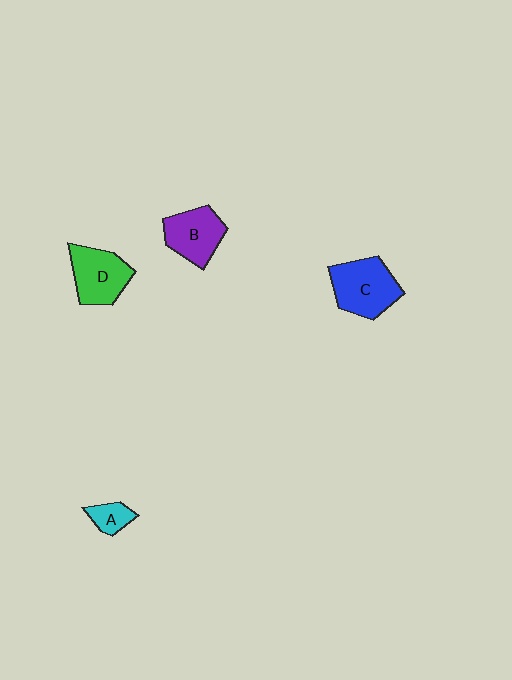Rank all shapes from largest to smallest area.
From largest to smallest: C (blue), D (green), B (purple), A (cyan).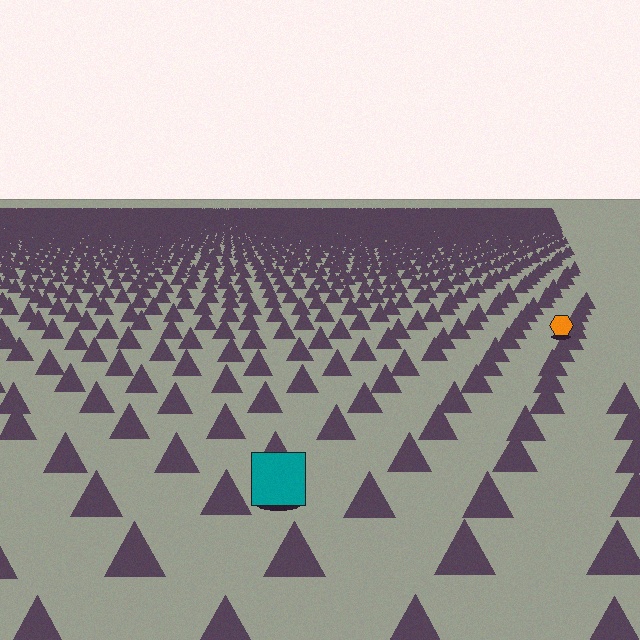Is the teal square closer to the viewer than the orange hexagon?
Yes. The teal square is closer — you can tell from the texture gradient: the ground texture is coarser near it.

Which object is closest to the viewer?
The teal square is closest. The texture marks near it are larger and more spread out.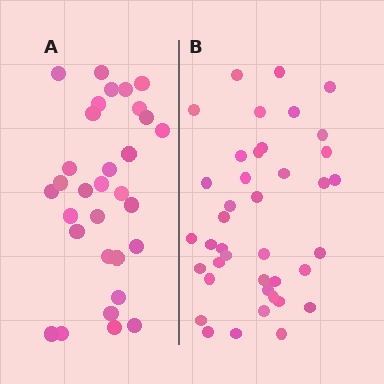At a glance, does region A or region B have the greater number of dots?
Region B (the right region) has more dots.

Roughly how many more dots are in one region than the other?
Region B has roughly 8 or so more dots than region A.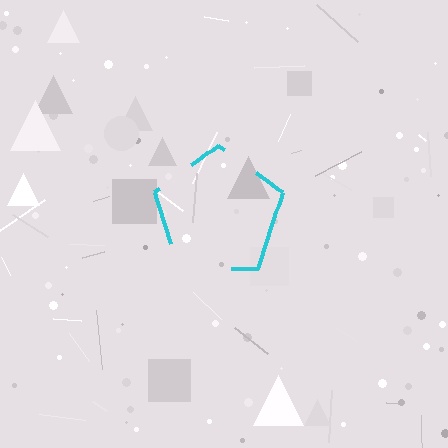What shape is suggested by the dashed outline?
The dashed outline suggests a pentagon.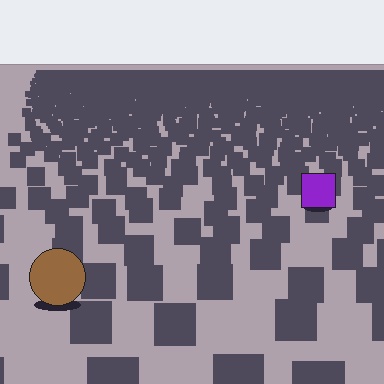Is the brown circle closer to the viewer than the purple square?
Yes. The brown circle is closer — you can tell from the texture gradient: the ground texture is coarser near it.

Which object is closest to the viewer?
The brown circle is closest. The texture marks near it are larger and more spread out.